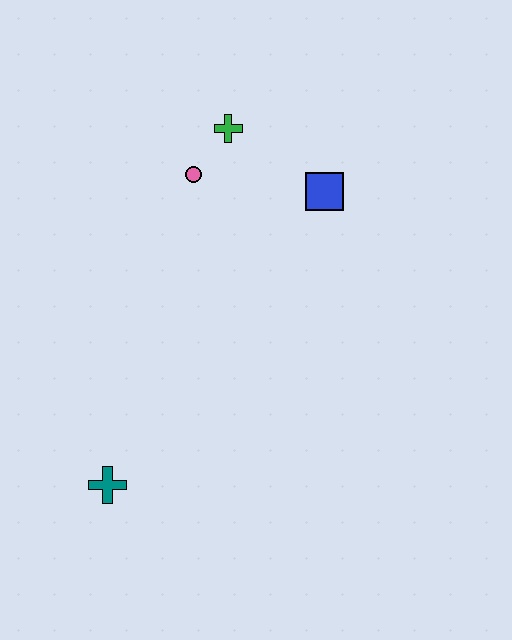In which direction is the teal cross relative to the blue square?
The teal cross is below the blue square.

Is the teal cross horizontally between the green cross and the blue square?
No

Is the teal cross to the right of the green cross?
No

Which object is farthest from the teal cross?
The green cross is farthest from the teal cross.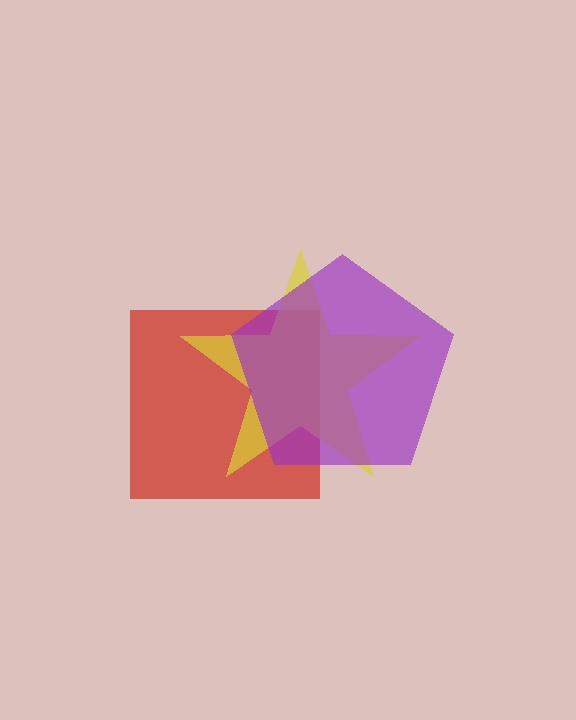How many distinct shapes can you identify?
There are 3 distinct shapes: a red square, a yellow star, a purple pentagon.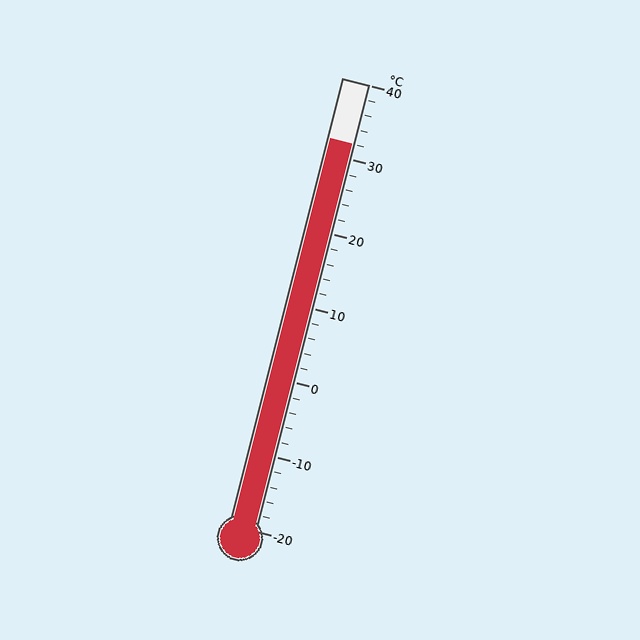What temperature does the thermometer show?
The thermometer shows approximately 32°C.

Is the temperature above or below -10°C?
The temperature is above -10°C.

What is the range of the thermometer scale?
The thermometer scale ranges from -20°C to 40°C.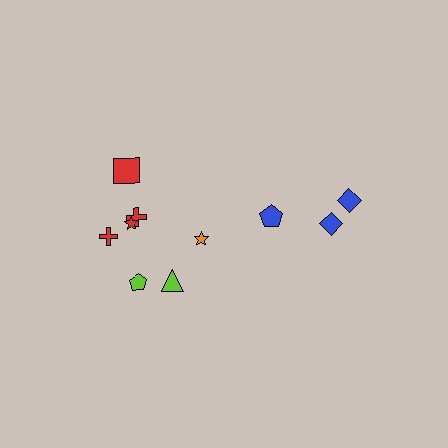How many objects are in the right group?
There are 3 objects.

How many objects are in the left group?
There are 7 objects.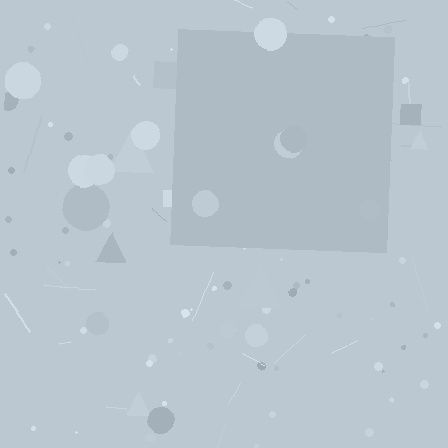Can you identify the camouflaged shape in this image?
The camouflaged shape is a square.